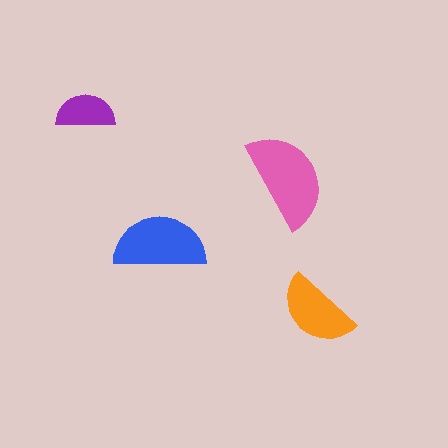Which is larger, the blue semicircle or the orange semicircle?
The blue one.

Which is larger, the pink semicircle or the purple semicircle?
The pink one.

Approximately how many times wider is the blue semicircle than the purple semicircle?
About 1.5 times wider.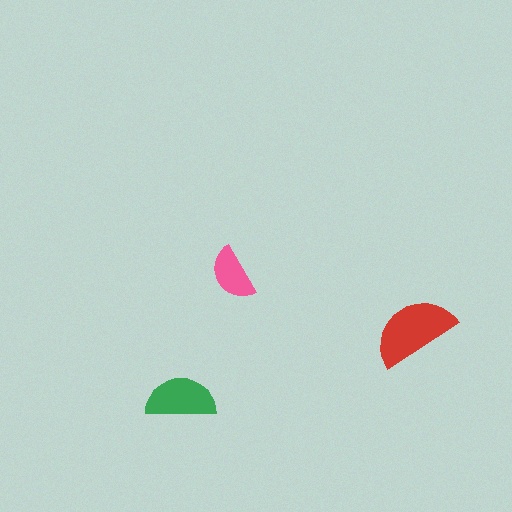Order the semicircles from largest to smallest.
the red one, the green one, the pink one.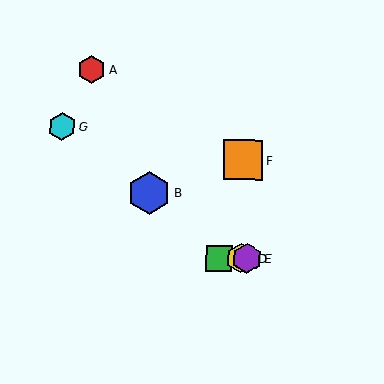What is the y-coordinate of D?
Object D is at y≈259.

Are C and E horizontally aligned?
Yes, both are at y≈258.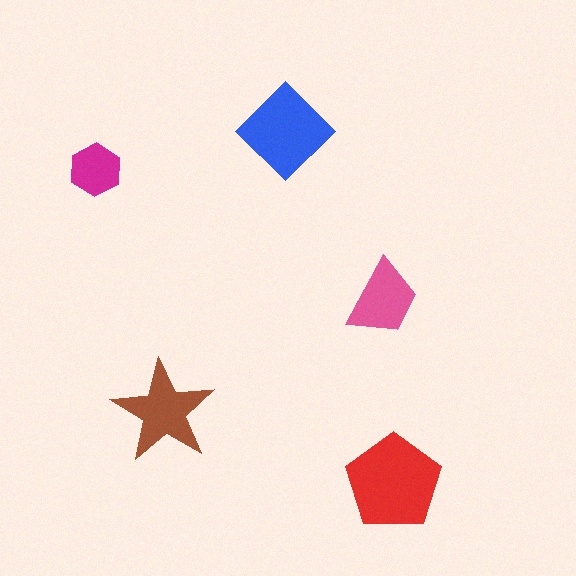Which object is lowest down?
The red pentagon is bottommost.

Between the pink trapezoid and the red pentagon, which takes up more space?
The red pentagon.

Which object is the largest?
The red pentagon.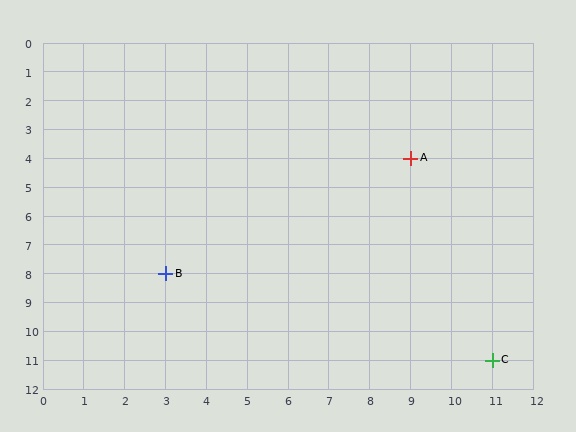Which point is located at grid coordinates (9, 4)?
Point A is at (9, 4).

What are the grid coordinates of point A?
Point A is at grid coordinates (9, 4).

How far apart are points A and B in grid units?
Points A and B are 6 columns and 4 rows apart (about 7.2 grid units diagonally).